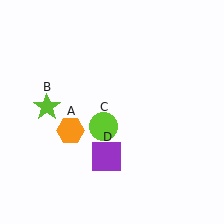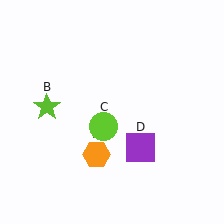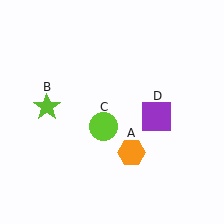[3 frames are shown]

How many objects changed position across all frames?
2 objects changed position: orange hexagon (object A), purple square (object D).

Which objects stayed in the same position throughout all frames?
Lime star (object B) and lime circle (object C) remained stationary.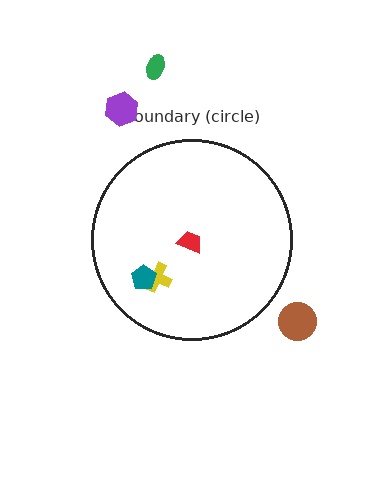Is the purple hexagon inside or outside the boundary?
Outside.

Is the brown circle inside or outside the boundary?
Outside.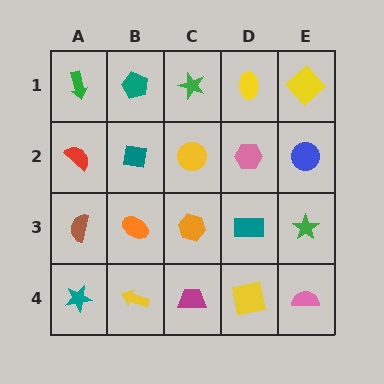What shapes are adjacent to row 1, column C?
A yellow circle (row 2, column C), a teal pentagon (row 1, column B), a yellow ellipse (row 1, column D).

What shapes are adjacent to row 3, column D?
A pink hexagon (row 2, column D), a yellow square (row 4, column D), an orange hexagon (row 3, column C), a green star (row 3, column E).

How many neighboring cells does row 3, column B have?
4.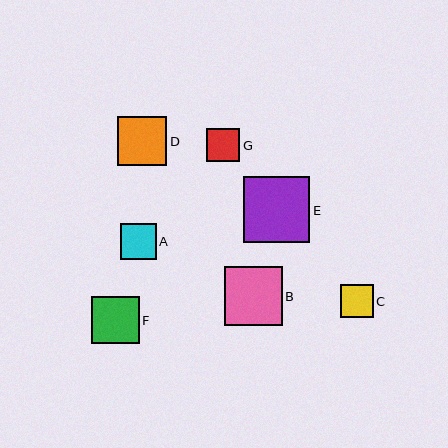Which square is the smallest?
Square C is the smallest with a size of approximately 33 pixels.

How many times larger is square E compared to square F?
Square E is approximately 1.4 times the size of square F.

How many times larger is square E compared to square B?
Square E is approximately 1.1 times the size of square B.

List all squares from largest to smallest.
From largest to smallest: E, B, D, F, A, G, C.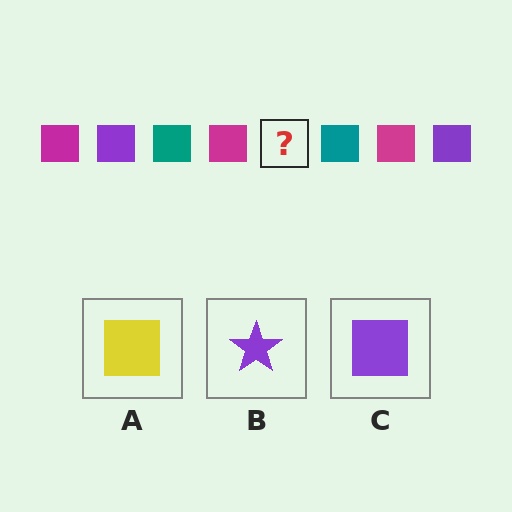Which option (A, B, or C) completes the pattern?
C.